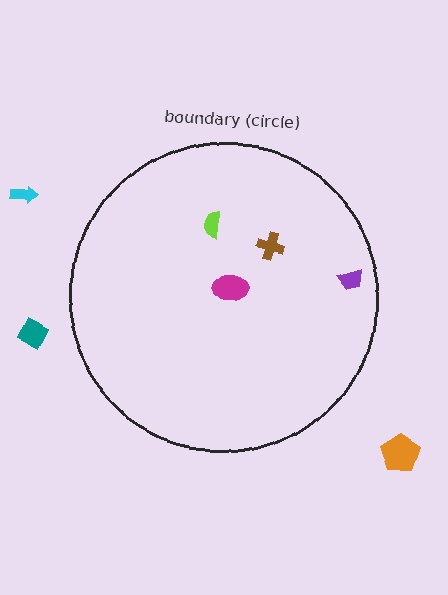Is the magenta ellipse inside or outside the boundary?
Inside.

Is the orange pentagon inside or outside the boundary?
Outside.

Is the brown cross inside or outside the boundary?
Inside.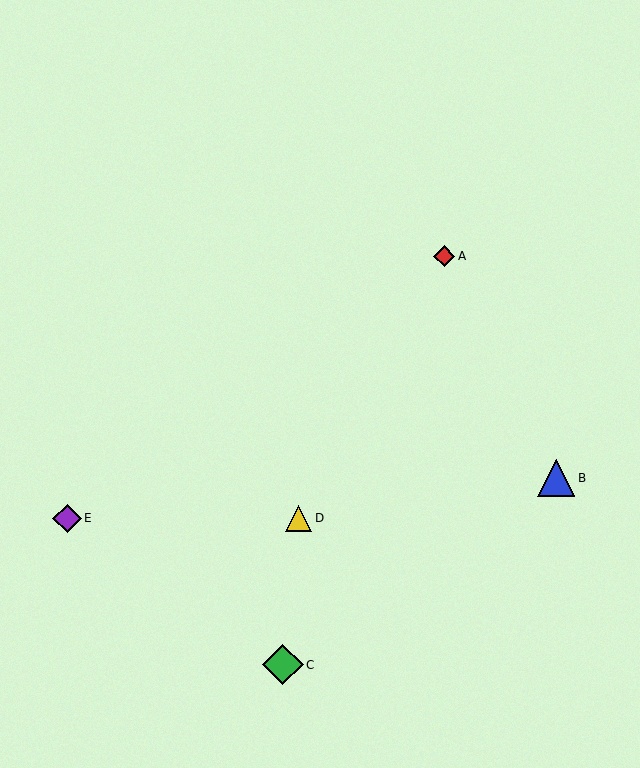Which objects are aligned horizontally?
Objects D, E are aligned horizontally.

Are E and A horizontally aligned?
No, E is at y≈518 and A is at y≈256.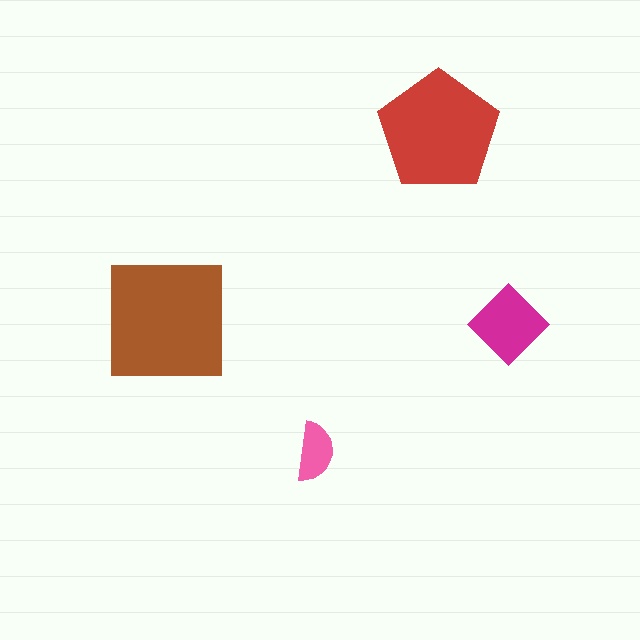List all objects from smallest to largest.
The pink semicircle, the magenta diamond, the red pentagon, the brown square.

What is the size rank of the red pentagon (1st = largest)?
2nd.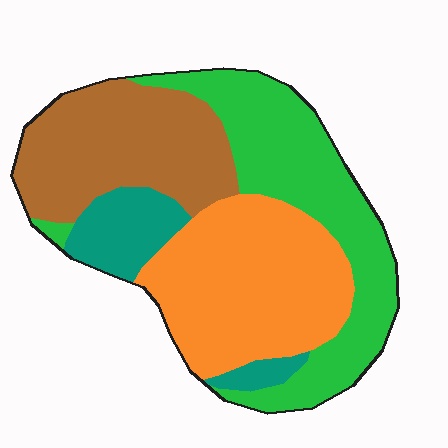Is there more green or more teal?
Green.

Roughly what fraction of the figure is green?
Green covers roughly 30% of the figure.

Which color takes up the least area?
Teal, at roughly 10%.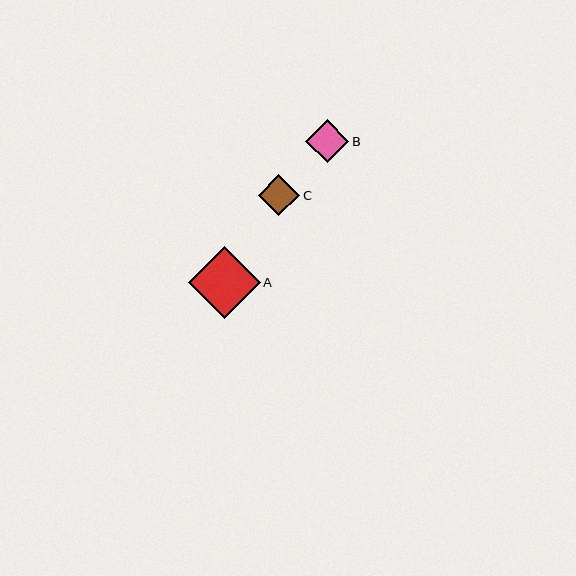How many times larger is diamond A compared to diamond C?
Diamond A is approximately 1.7 times the size of diamond C.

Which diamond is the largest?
Diamond A is the largest with a size of approximately 71 pixels.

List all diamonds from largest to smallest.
From largest to smallest: A, B, C.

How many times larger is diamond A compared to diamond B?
Diamond A is approximately 1.7 times the size of diamond B.